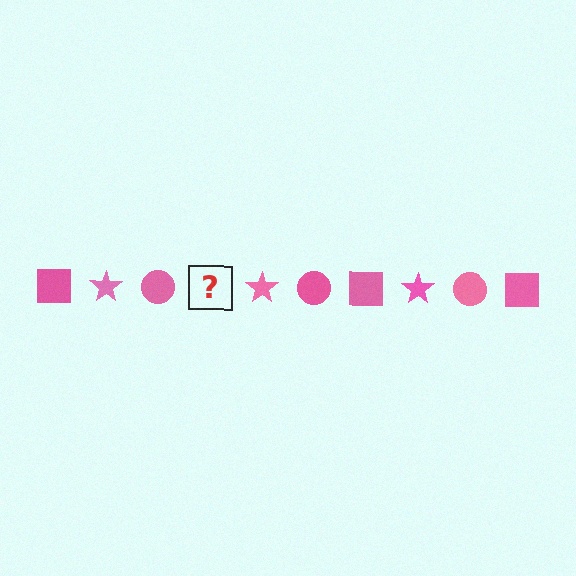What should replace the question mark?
The question mark should be replaced with a pink square.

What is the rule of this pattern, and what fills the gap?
The rule is that the pattern cycles through square, star, circle shapes in pink. The gap should be filled with a pink square.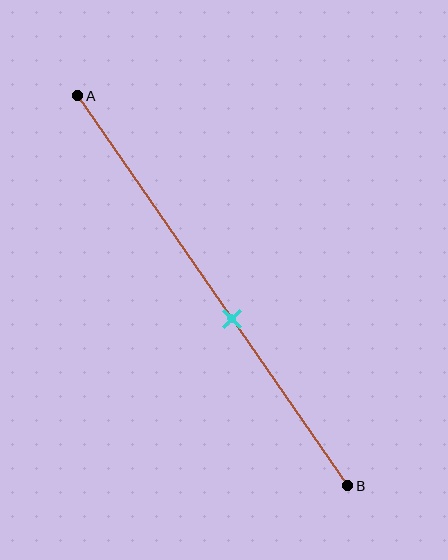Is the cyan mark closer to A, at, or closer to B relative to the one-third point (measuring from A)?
The cyan mark is closer to point B than the one-third point of segment AB.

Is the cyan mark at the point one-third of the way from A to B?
No, the mark is at about 55% from A, not at the 33% one-third point.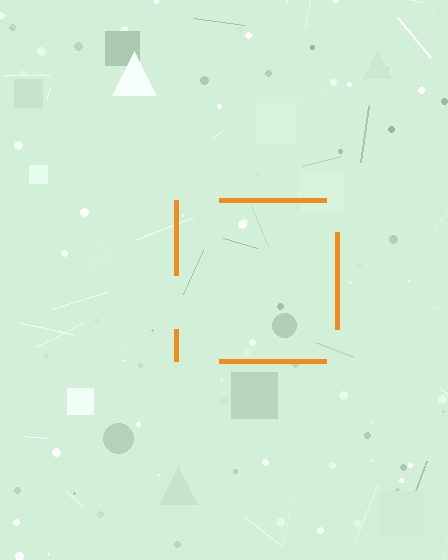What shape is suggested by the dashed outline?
The dashed outline suggests a square.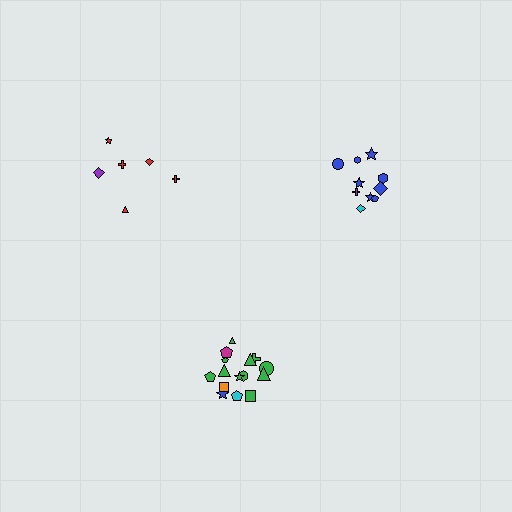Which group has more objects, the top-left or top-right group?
The top-right group.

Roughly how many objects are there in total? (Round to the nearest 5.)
Roughly 30 objects in total.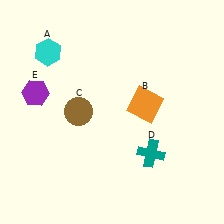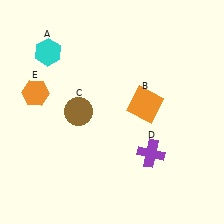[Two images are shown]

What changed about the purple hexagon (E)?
In Image 1, E is purple. In Image 2, it changed to orange.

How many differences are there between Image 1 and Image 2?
There are 2 differences between the two images.